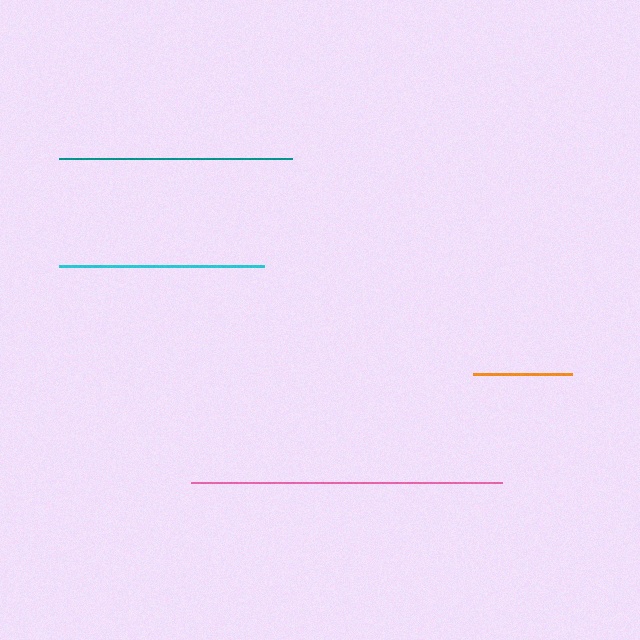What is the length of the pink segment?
The pink segment is approximately 310 pixels long.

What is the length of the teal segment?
The teal segment is approximately 233 pixels long.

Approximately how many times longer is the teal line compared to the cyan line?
The teal line is approximately 1.1 times the length of the cyan line.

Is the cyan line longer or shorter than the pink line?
The pink line is longer than the cyan line.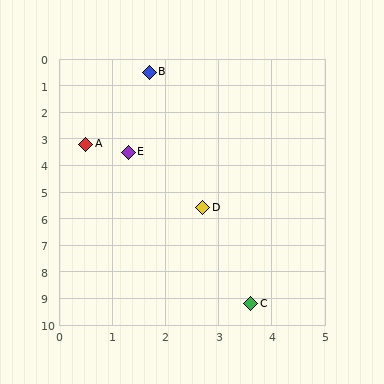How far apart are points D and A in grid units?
Points D and A are about 3.3 grid units apart.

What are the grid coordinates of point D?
Point D is at approximately (2.7, 5.6).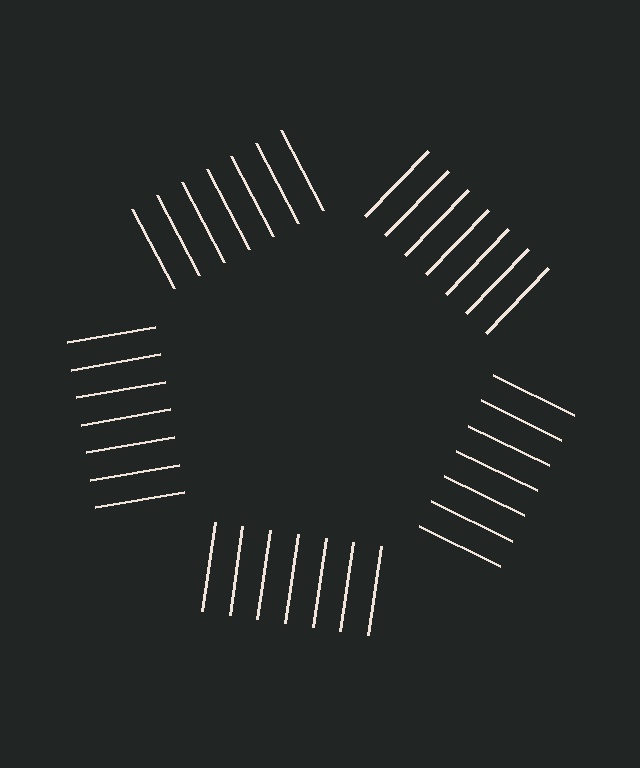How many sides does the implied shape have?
5 sides — the line-ends trace a pentagon.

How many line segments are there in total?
35 — 7 along each of the 5 edges.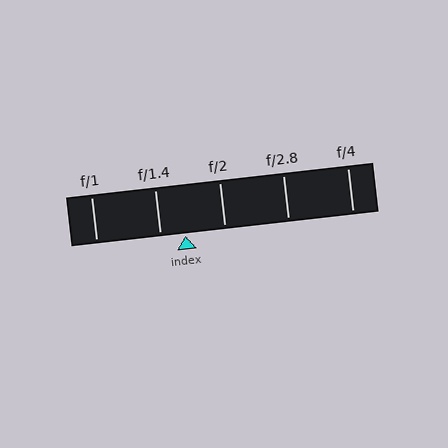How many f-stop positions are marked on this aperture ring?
There are 5 f-stop positions marked.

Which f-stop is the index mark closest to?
The index mark is closest to f/1.4.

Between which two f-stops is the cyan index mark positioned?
The index mark is between f/1.4 and f/2.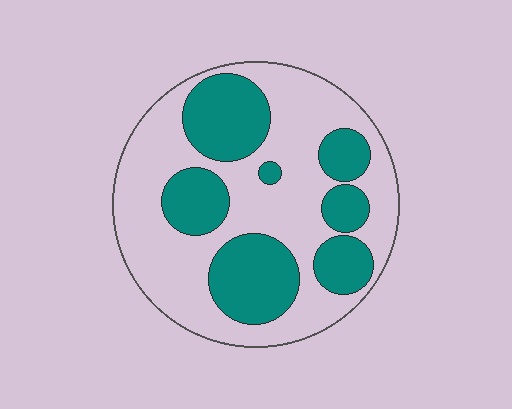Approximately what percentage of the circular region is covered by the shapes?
Approximately 35%.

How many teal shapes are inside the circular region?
7.